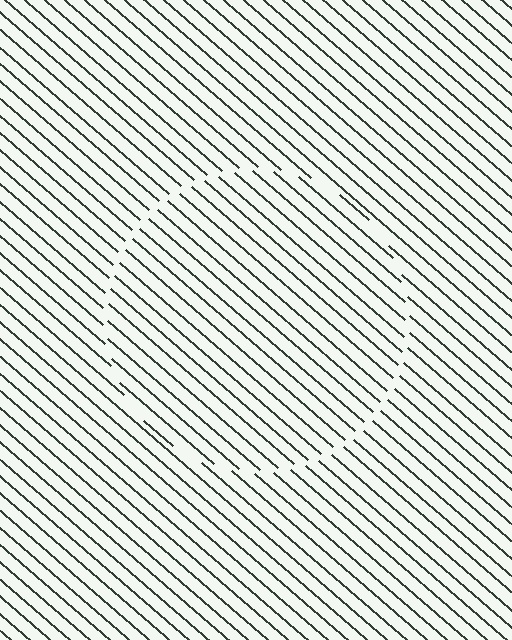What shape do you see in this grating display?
An illusory circle. The interior of the shape contains the same grating, shifted by half a period — the contour is defined by the phase discontinuity where line-ends from the inner and outer gratings abut.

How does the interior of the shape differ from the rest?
The interior of the shape contains the same grating, shifted by half a period — the contour is defined by the phase discontinuity where line-ends from the inner and outer gratings abut.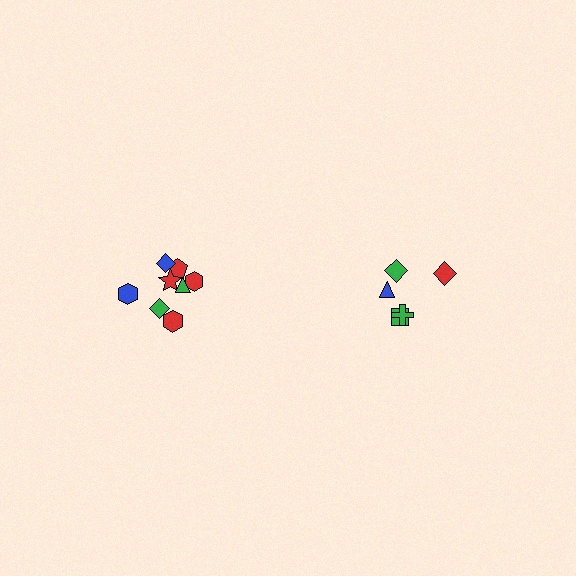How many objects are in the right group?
There are 5 objects.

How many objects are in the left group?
There are 8 objects.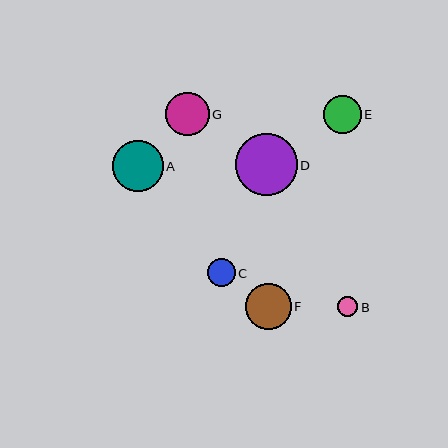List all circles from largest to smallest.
From largest to smallest: D, A, F, G, E, C, B.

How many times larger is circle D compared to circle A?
Circle D is approximately 1.2 times the size of circle A.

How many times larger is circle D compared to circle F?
Circle D is approximately 1.3 times the size of circle F.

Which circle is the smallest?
Circle B is the smallest with a size of approximately 20 pixels.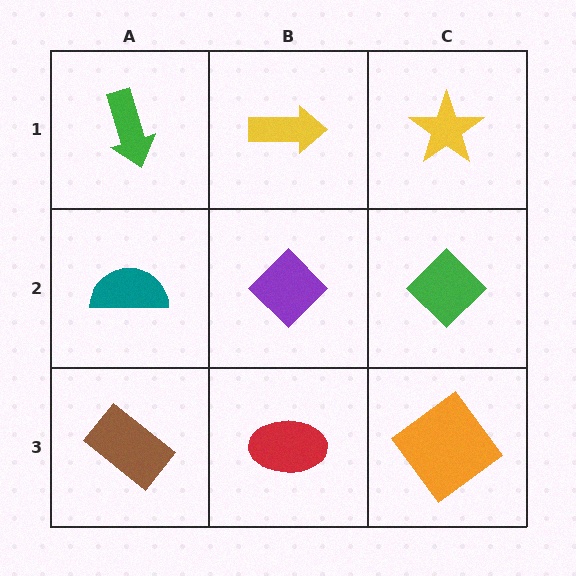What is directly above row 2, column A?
A green arrow.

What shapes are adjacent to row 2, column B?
A yellow arrow (row 1, column B), a red ellipse (row 3, column B), a teal semicircle (row 2, column A), a green diamond (row 2, column C).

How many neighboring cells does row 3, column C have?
2.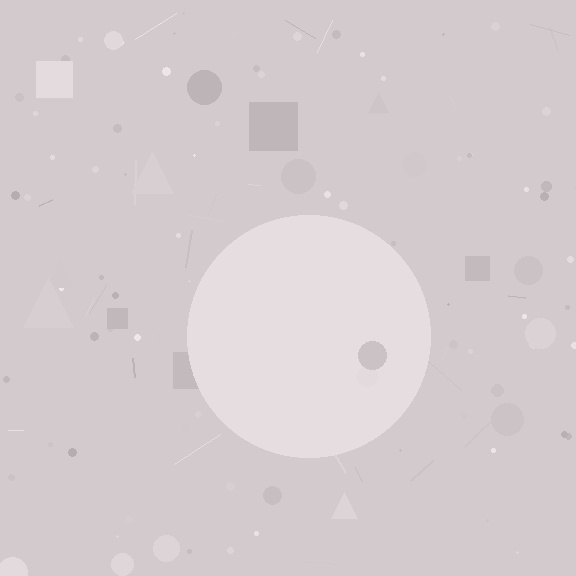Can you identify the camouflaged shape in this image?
The camouflaged shape is a circle.